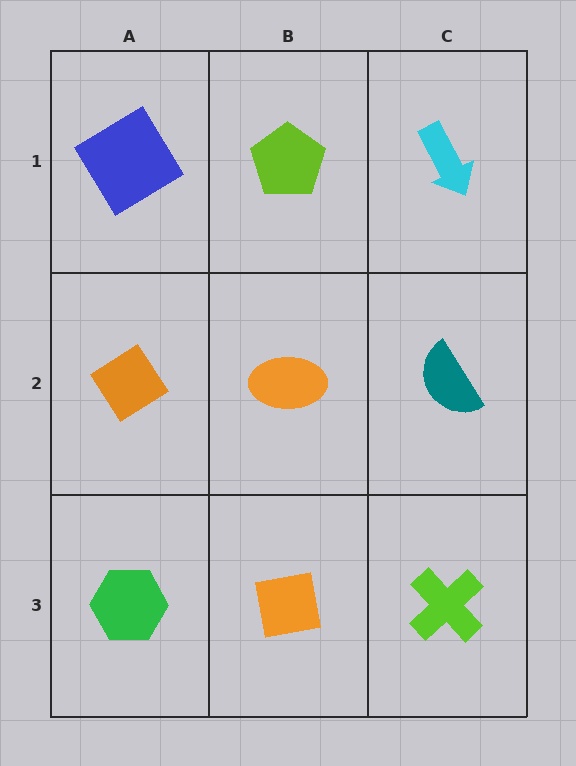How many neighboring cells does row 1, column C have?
2.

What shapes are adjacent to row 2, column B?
A lime pentagon (row 1, column B), an orange square (row 3, column B), an orange diamond (row 2, column A), a teal semicircle (row 2, column C).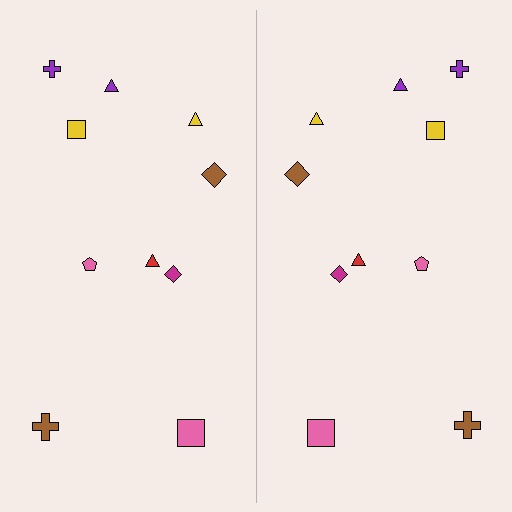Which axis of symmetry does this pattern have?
The pattern has a vertical axis of symmetry running through the center of the image.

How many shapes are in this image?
There are 20 shapes in this image.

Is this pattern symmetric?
Yes, this pattern has bilateral (reflection) symmetry.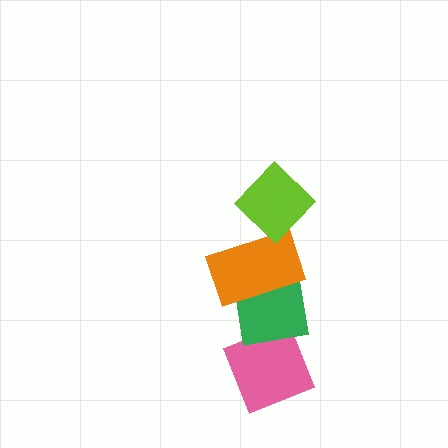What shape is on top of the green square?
The orange rectangle is on top of the green square.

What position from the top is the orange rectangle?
The orange rectangle is 2nd from the top.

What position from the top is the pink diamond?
The pink diamond is 4th from the top.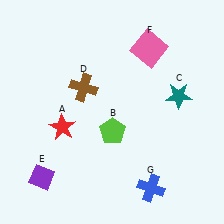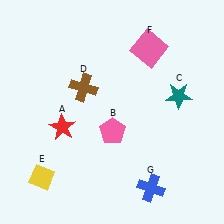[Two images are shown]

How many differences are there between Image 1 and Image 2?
There are 2 differences between the two images.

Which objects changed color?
B changed from lime to pink. E changed from purple to yellow.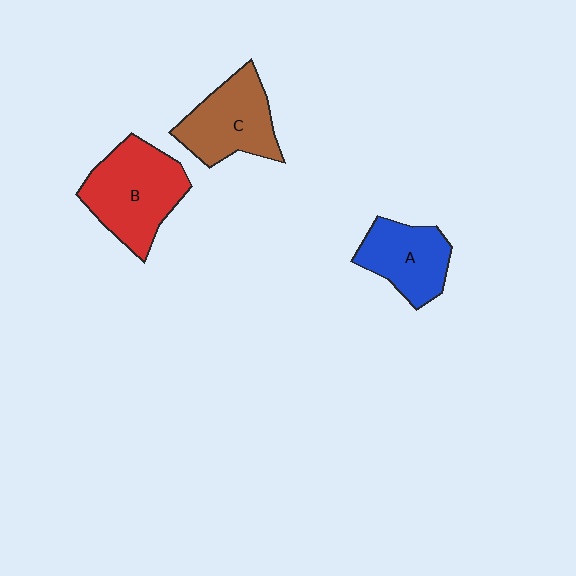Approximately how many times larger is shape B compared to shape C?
Approximately 1.2 times.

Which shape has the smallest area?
Shape A (blue).